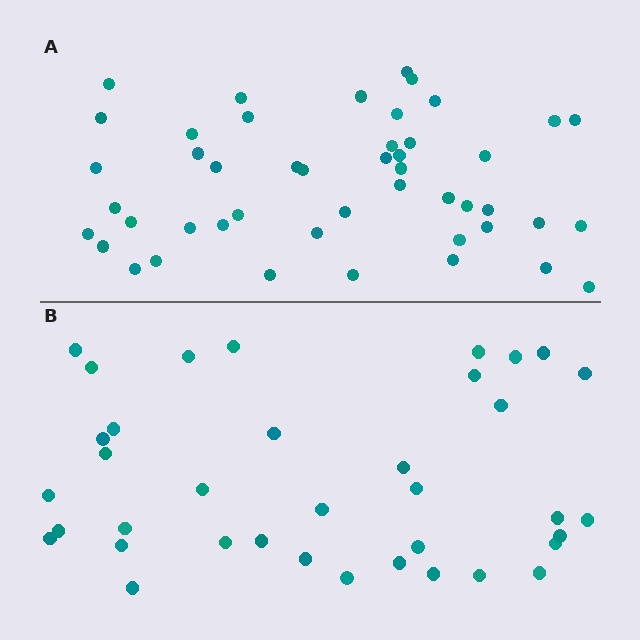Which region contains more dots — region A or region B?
Region A (the top region) has more dots.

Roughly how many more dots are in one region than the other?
Region A has roughly 10 or so more dots than region B.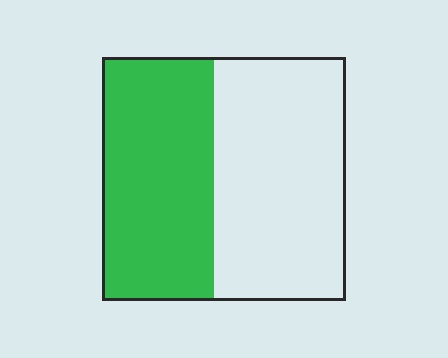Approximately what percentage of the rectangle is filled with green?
Approximately 45%.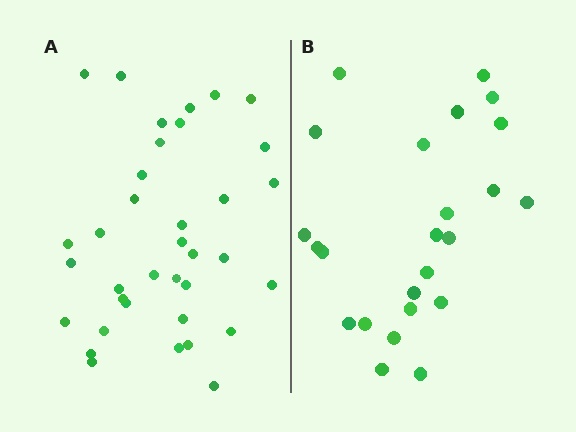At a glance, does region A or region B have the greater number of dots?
Region A (the left region) has more dots.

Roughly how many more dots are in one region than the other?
Region A has roughly 12 or so more dots than region B.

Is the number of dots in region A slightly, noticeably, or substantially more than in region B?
Region A has substantially more. The ratio is roughly 1.5 to 1.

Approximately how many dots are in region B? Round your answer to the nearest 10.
About 20 dots. (The exact count is 24, which rounds to 20.)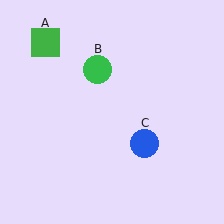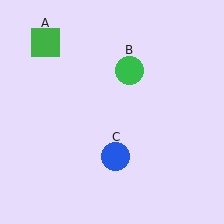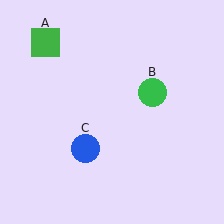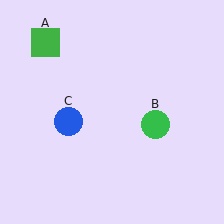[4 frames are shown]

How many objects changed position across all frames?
2 objects changed position: green circle (object B), blue circle (object C).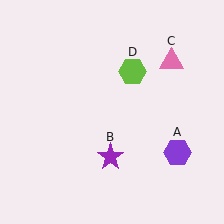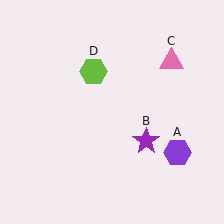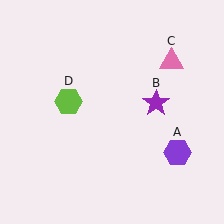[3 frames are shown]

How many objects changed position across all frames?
2 objects changed position: purple star (object B), lime hexagon (object D).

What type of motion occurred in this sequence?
The purple star (object B), lime hexagon (object D) rotated counterclockwise around the center of the scene.